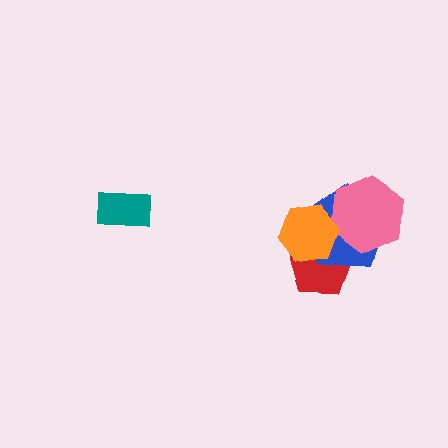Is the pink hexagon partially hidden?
Yes, it is partially covered by another shape.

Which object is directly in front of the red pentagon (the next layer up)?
The blue pentagon is directly in front of the red pentagon.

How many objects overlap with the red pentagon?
2 objects overlap with the red pentagon.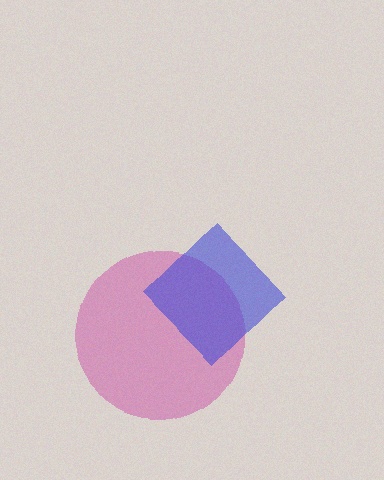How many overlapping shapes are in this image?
There are 2 overlapping shapes in the image.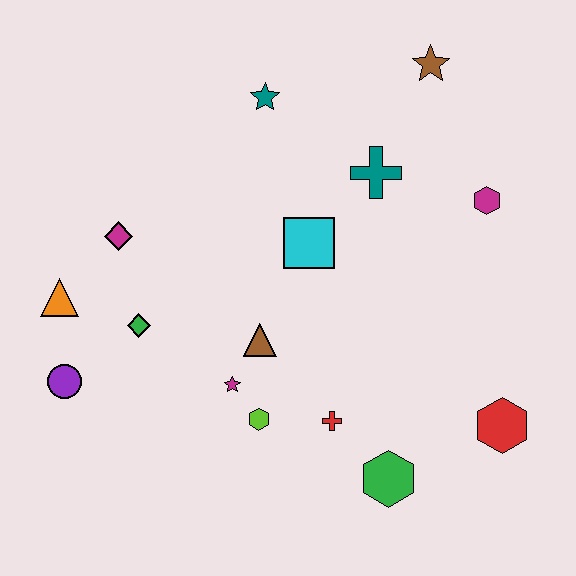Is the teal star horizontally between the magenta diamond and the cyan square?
Yes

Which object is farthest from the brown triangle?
The brown star is farthest from the brown triangle.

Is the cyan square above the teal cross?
No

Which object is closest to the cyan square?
The teal cross is closest to the cyan square.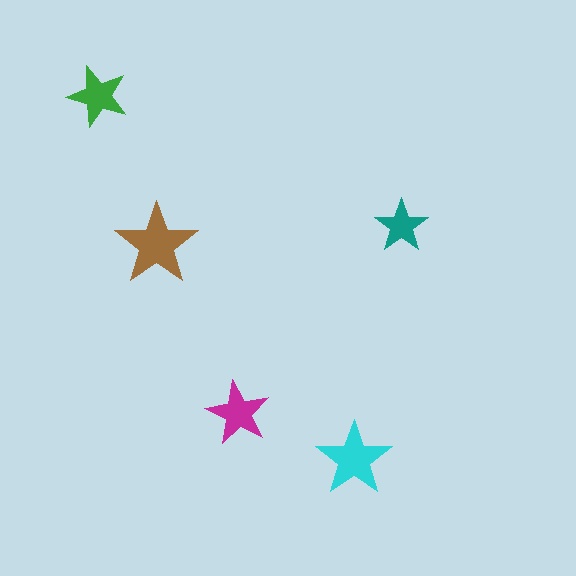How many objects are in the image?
There are 5 objects in the image.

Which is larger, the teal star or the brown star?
The brown one.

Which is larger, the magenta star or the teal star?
The magenta one.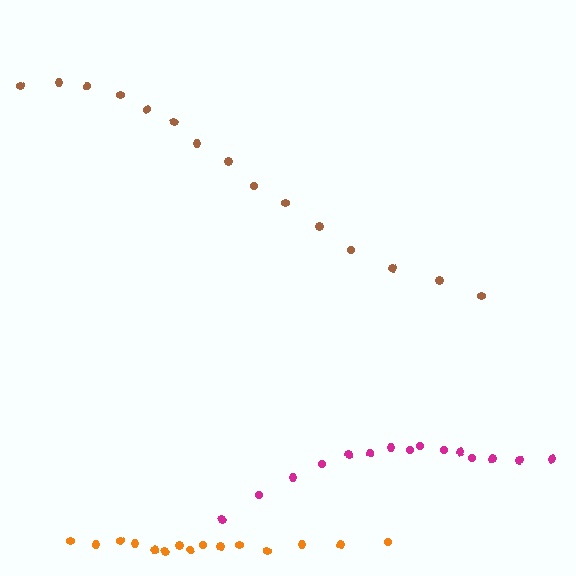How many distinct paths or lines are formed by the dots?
There are 3 distinct paths.